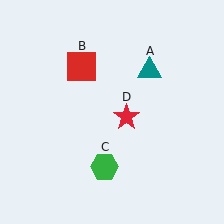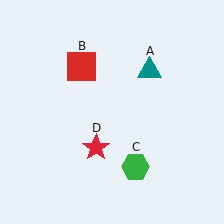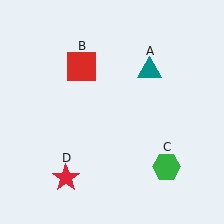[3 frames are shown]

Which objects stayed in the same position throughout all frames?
Teal triangle (object A) and red square (object B) remained stationary.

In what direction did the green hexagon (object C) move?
The green hexagon (object C) moved right.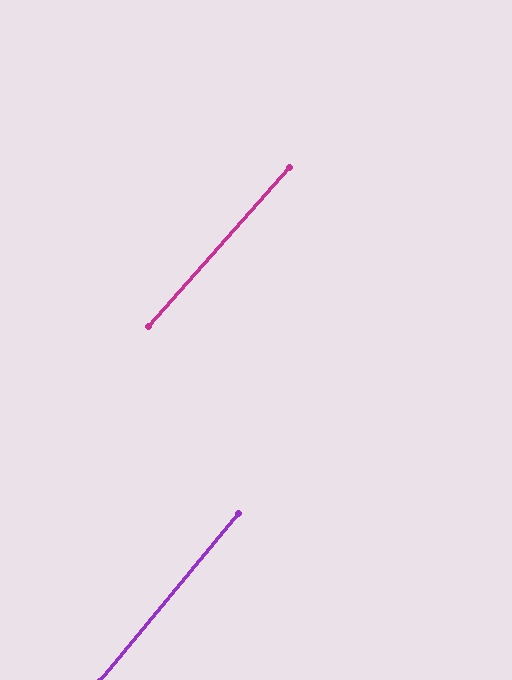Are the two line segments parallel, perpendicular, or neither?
Parallel — their directions differ by only 1.7°.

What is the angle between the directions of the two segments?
Approximately 2 degrees.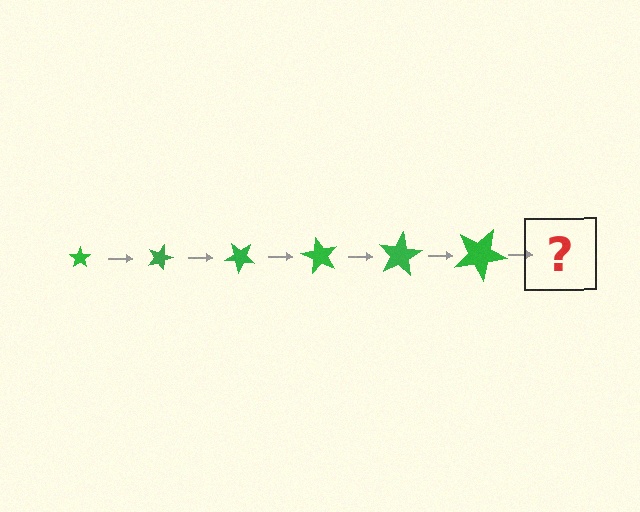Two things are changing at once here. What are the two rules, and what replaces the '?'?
The two rules are that the star grows larger each step and it rotates 20 degrees each step. The '?' should be a star, larger than the previous one and rotated 120 degrees from the start.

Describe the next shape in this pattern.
It should be a star, larger than the previous one and rotated 120 degrees from the start.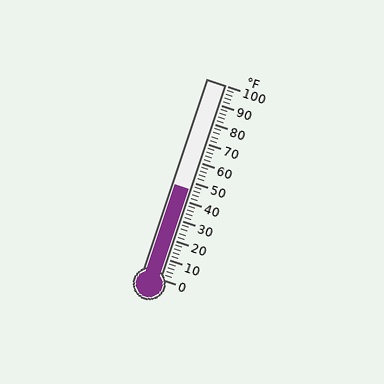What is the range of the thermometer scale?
The thermometer scale ranges from 0°F to 100°F.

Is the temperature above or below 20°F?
The temperature is above 20°F.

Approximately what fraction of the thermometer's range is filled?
The thermometer is filled to approximately 45% of its range.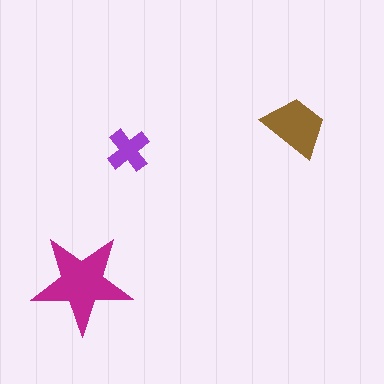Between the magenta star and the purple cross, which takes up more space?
The magenta star.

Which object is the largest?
The magenta star.